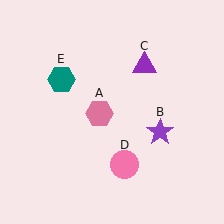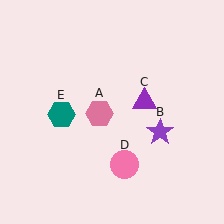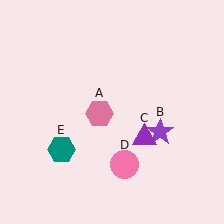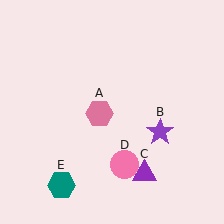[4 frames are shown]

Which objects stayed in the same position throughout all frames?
Pink hexagon (object A) and purple star (object B) and pink circle (object D) remained stationary.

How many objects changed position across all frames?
2 objects changed position: purple triangle (object C), teal hexagon (object E).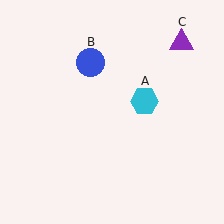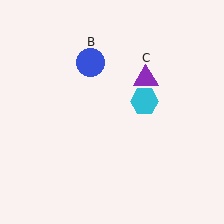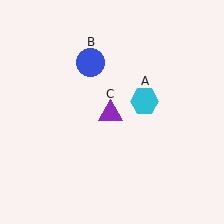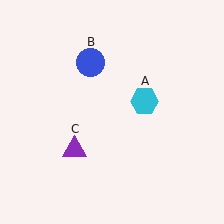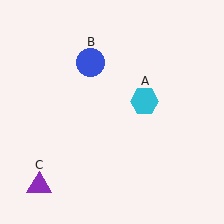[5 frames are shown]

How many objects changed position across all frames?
1 object changed position: purple triangle (object C).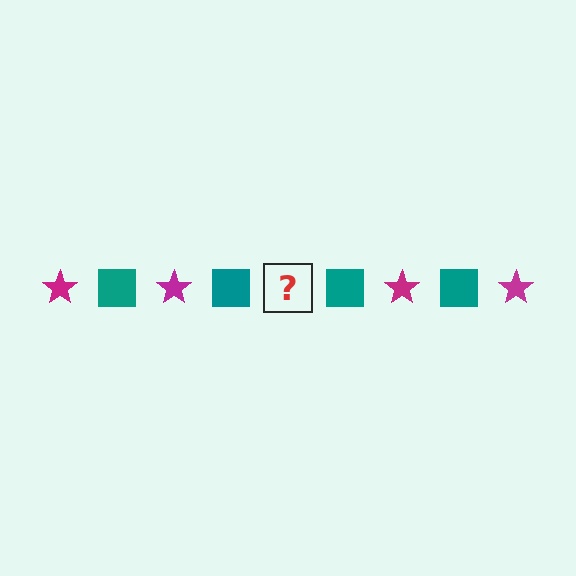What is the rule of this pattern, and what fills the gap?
The rule is that the pattern alternates between magenta star and teal square. The gap should be filled with a magenta star.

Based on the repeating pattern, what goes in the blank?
The blank should be a magenta star.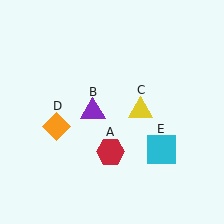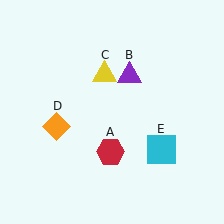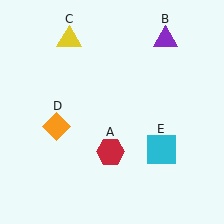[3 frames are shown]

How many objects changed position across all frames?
2 objects changed position: purple triangle (object B), yellow triangle (object C).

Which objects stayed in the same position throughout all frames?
Red hexagon (object A) and orange diamond (object D) and cyan square (object E) remained stationary.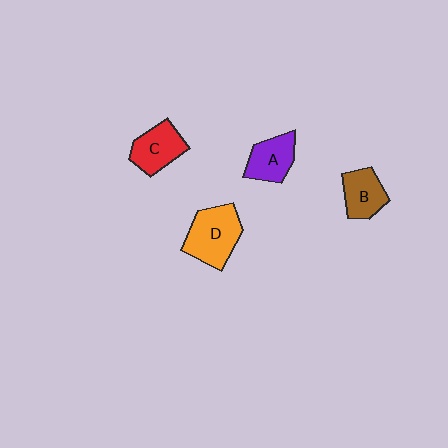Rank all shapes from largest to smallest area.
From largest to smallest: D (orange), C (red), A (purple), B (brown).